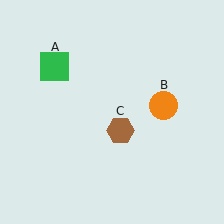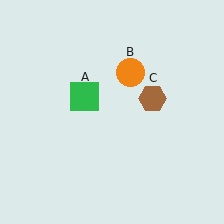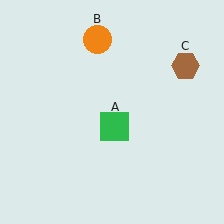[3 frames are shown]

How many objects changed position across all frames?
3 objects changed position: green square (object A), orange circle (object B), brown hexagon (object C).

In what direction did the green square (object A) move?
The green square (object A) moved down and to the right.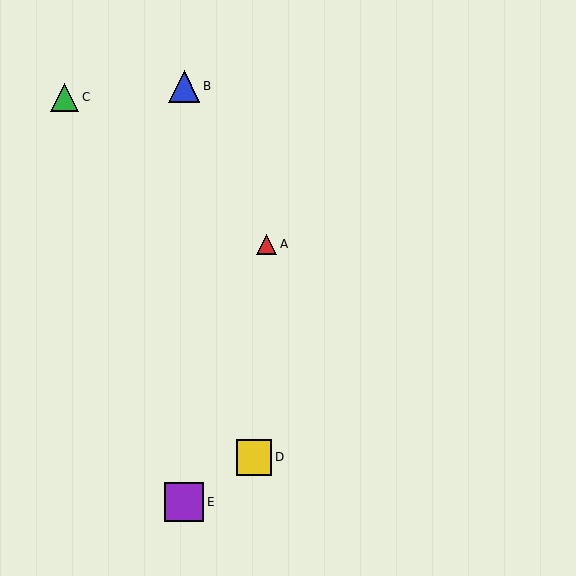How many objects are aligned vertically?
2 objects (B, E) are aligned vertically.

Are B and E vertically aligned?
Yes, both are at x≈184.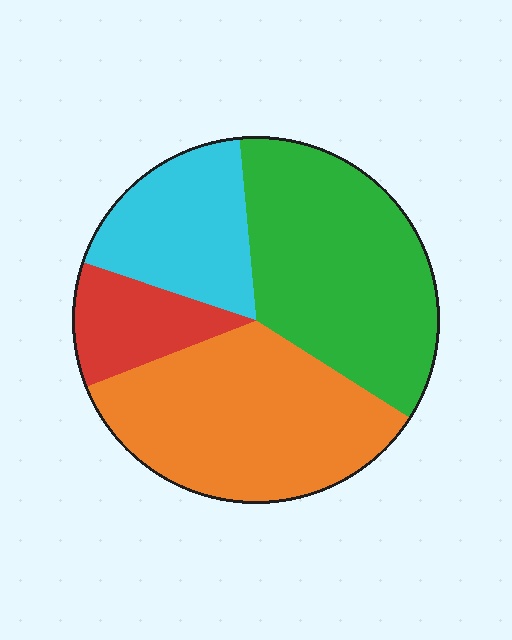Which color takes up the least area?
Red, at roughly 10%.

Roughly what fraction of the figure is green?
Green covers roughly 35% of the figure.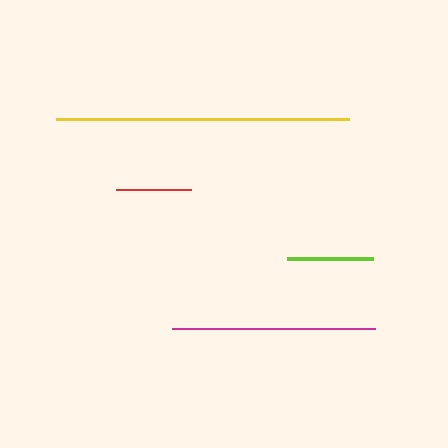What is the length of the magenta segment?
The magenta segment is approximately 202 pixels long.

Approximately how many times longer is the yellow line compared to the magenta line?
The yellow line is approximately 1.4 times the length of the magenta line.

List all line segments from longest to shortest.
From longest to shortest: yellow, magenta, lime, red.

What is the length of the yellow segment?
The yellow segment is approximately 293 pixels long.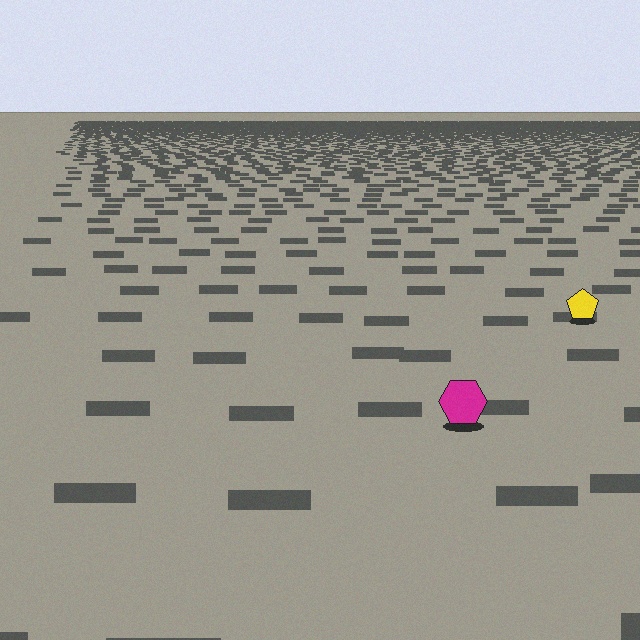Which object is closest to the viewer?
The magenta hexagon is closest. The texture marks near it are larger and more spread out.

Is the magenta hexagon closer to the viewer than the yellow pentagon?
Yes. The magenta hexagon is closer — you can tell from the texture gradient: the ground texture is coarser near it.